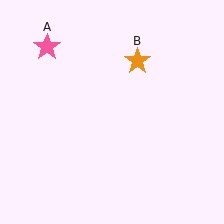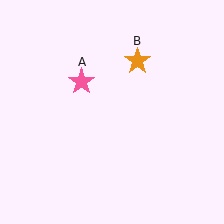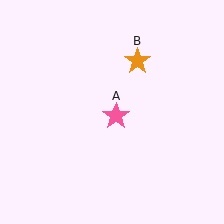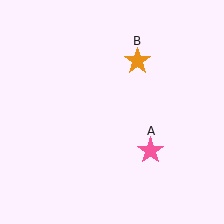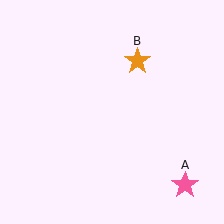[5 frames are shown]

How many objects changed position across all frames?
1 object changed position: pink star (object A).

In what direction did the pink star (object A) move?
The pink star (object A) moved down and to the right.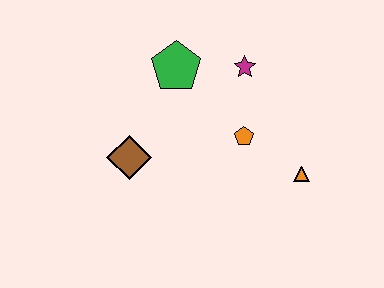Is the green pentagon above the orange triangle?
Yes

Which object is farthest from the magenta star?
The brown diamond is farthest from the magenta star.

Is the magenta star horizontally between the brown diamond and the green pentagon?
No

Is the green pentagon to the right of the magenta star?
No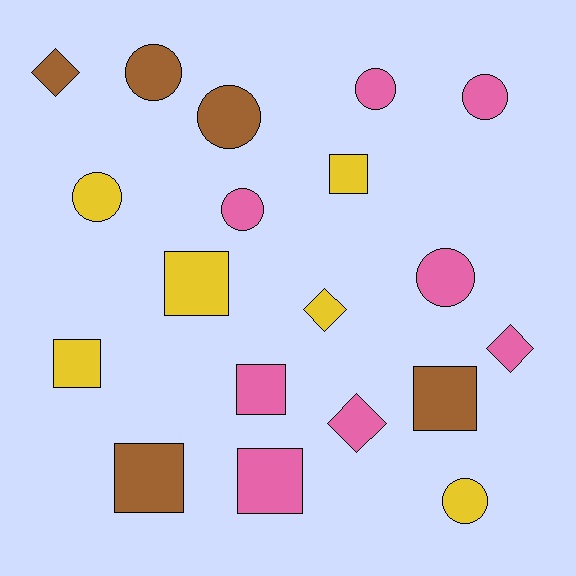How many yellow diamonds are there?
There is 1 yellow diamond.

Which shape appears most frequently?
Circle, with 8 objects.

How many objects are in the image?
There are 19 objects.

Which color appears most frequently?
Pink, with 8 objects.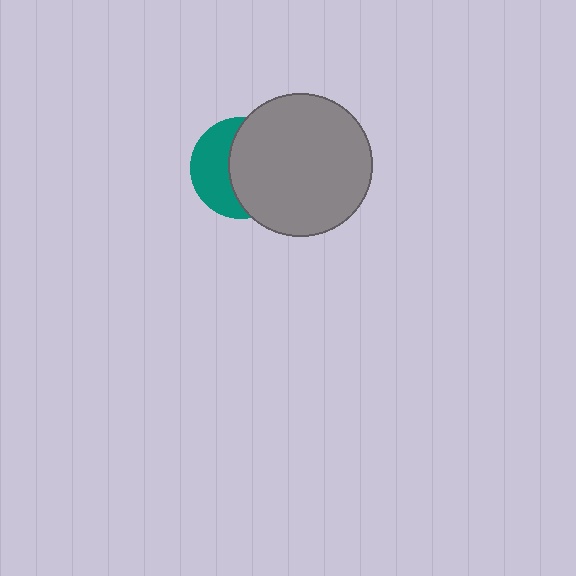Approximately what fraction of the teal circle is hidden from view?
Roughly 58% of the teal circle is hidden behind the gray circle.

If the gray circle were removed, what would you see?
You would see the complete teal circle.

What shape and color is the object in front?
The object in front is a gray circle.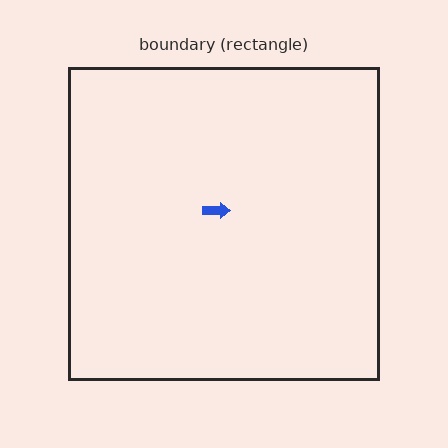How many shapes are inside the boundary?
1 inside, 0 outside.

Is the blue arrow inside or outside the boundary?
Inside.